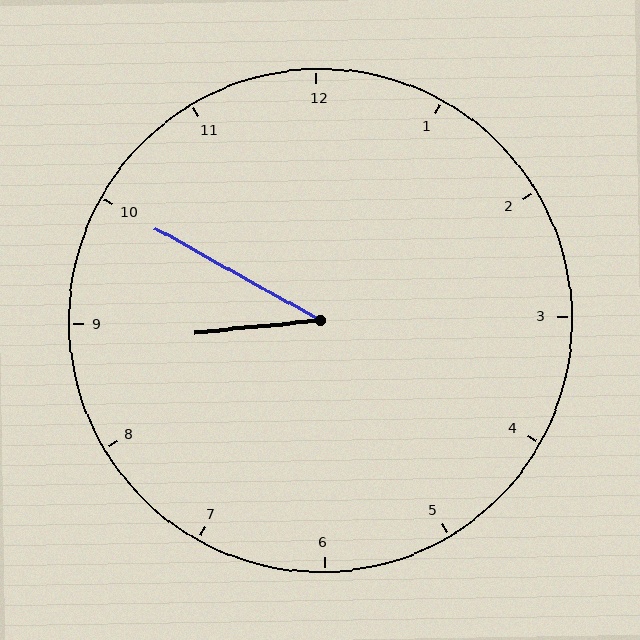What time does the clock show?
8:50.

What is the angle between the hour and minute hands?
Approximately 35 degrees.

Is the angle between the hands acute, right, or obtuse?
It is acute.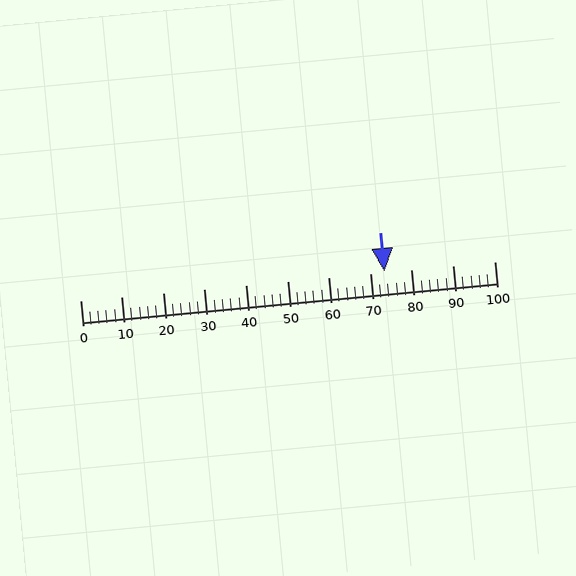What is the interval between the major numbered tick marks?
The major tick marks are spaced 10 units apart.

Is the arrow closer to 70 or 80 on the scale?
The arrow is closer to 70.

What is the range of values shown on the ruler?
The ruler shows values from 0 to 100.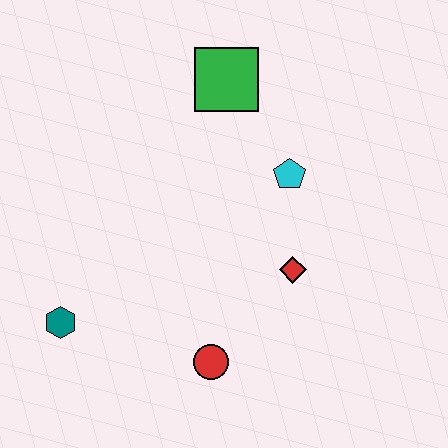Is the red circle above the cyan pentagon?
No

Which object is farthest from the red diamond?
The teal hexagon is farthest from the red diamond.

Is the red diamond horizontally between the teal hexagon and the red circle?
No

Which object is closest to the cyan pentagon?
The red diamond is closest to the cyan pentagon.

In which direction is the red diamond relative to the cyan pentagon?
The red diamond is below the cyan pentagon.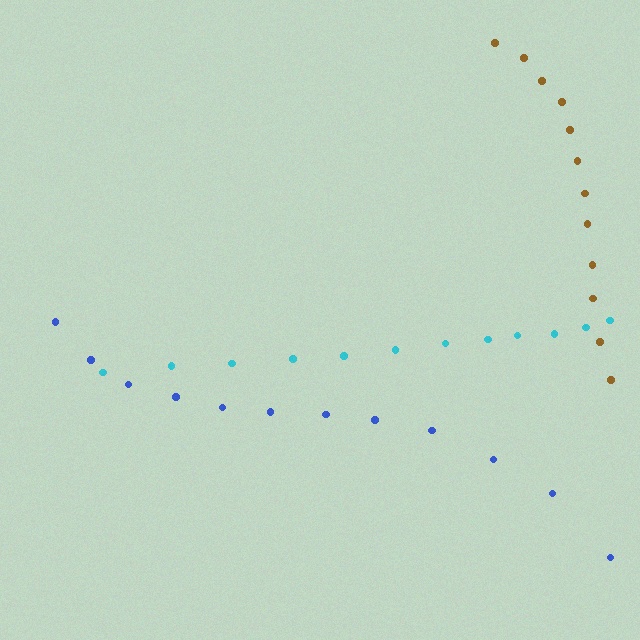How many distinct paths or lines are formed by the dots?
There are 3 distinct paths.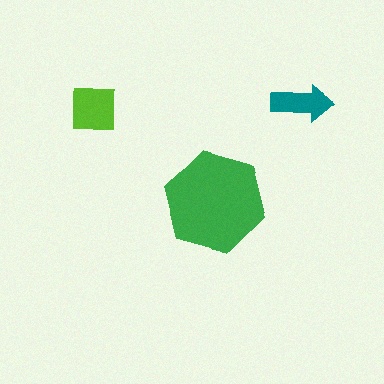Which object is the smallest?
The teal arrow.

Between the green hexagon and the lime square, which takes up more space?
The green hexagon.